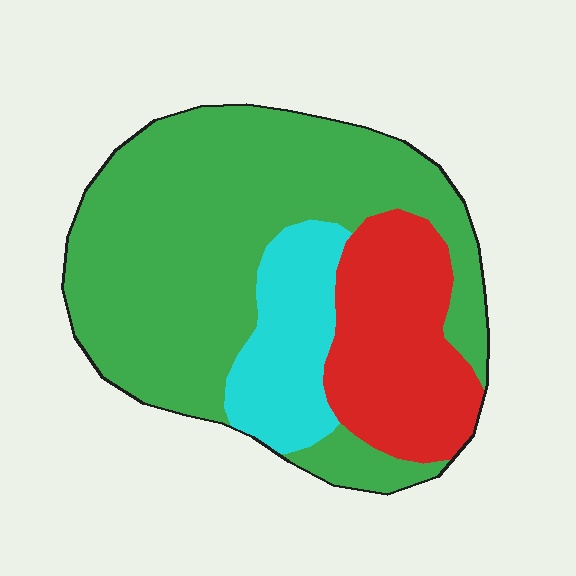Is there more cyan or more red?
Red.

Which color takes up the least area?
Cyan, at roughly 15%.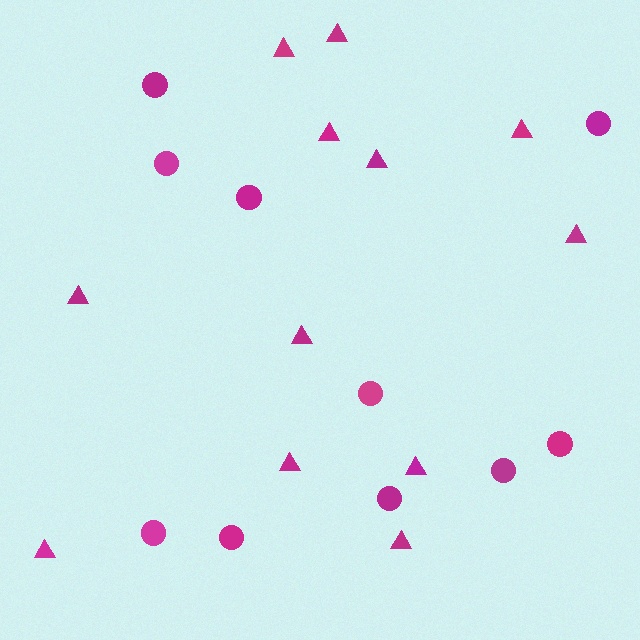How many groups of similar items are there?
There are 2 groups: one group of circles (10) and one group of triangles (12).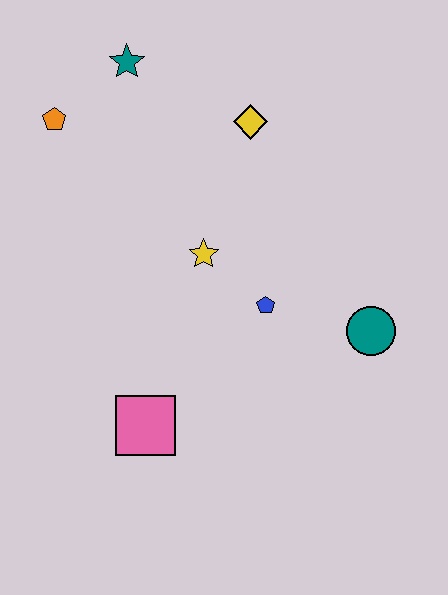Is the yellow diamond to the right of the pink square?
Yes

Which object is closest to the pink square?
The blue pentagon is closest to the pink square.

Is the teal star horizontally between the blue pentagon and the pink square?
No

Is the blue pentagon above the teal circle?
Yes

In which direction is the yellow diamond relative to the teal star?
The yellow diamond is to the right of the teal star.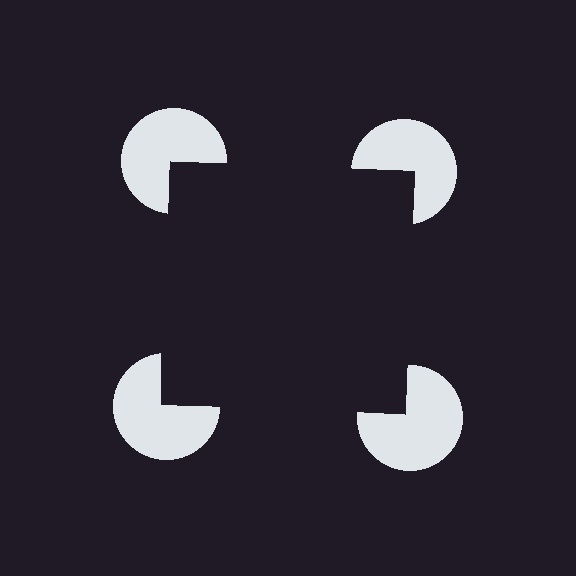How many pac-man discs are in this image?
There are 4 — one at each vertex of the illusory square.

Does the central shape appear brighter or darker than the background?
It typically appears slightly darker than the background, even though no actual brightness change is drawn.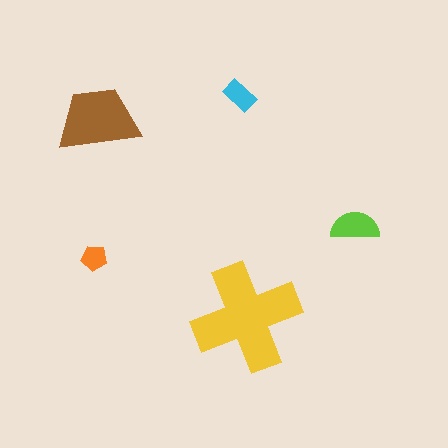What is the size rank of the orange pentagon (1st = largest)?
5th.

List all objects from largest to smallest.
The yellow cross, the brown trapezoid, the lime semicircle, the cyan rectangle, the orange pentagon.